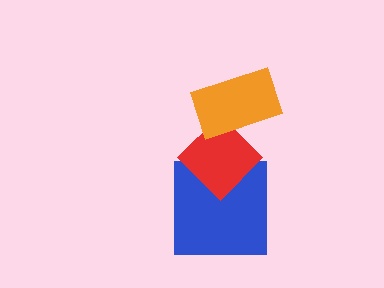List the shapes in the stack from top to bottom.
From top to bottom: the orange rectangle, the red diamond, the blue square.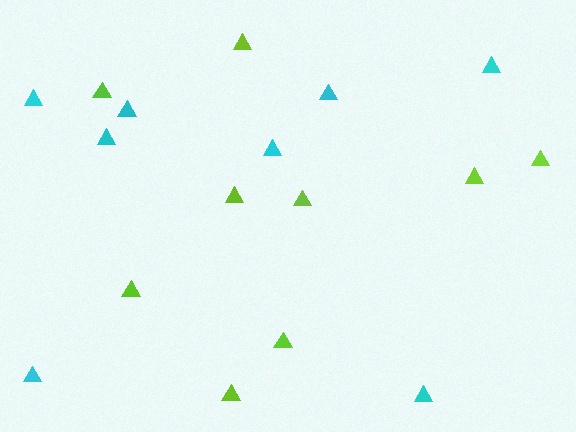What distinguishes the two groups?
There are 2 groups: one group of cyan triangles (8) and one group of lime triangles (9).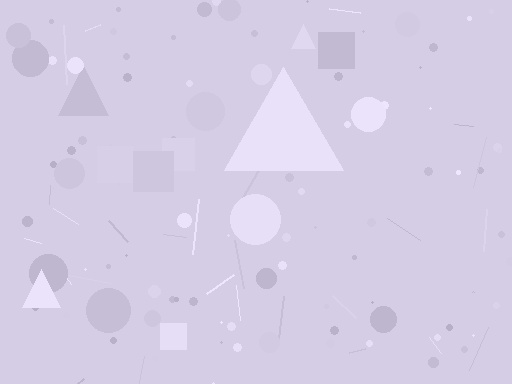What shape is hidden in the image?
A triangle is hidden in the image.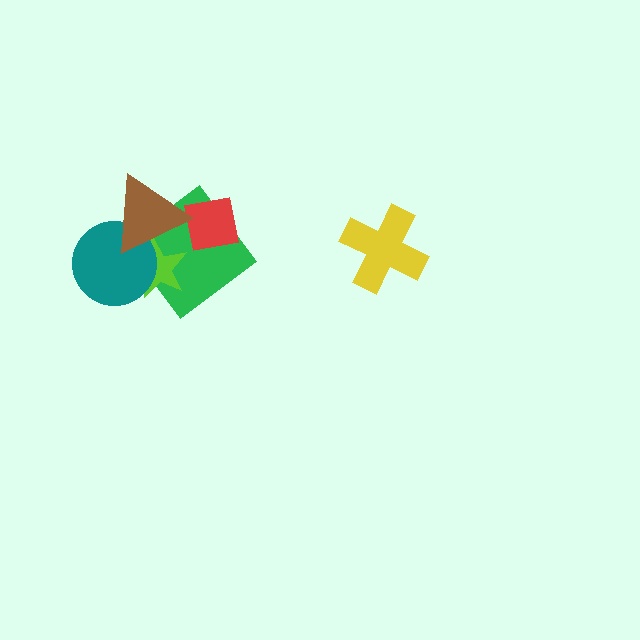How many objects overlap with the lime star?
3 objects overlap with the lime star.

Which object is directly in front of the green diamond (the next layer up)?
The red square is directly in front of the green diamond.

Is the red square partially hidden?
Yes, it is partially covered by another shape.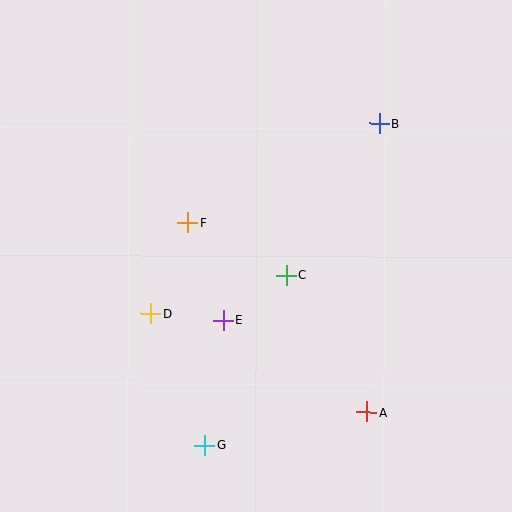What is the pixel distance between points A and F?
The distance between A and F is 261 pixels.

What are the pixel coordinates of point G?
Point G is at (205, 445).